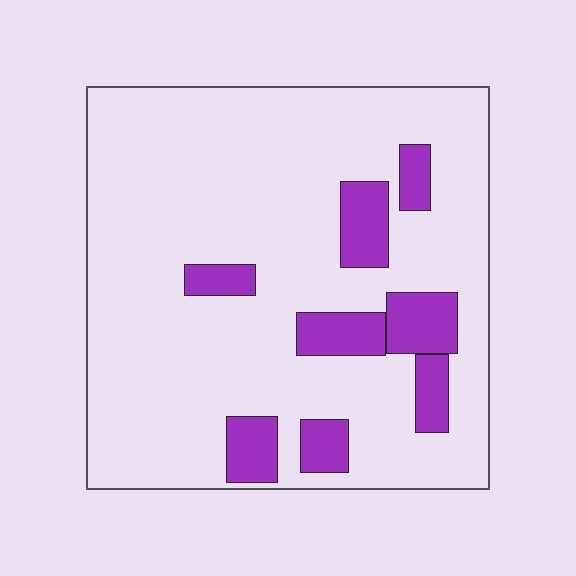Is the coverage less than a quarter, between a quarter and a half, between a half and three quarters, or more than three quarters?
Less than a quarter.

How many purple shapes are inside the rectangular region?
8.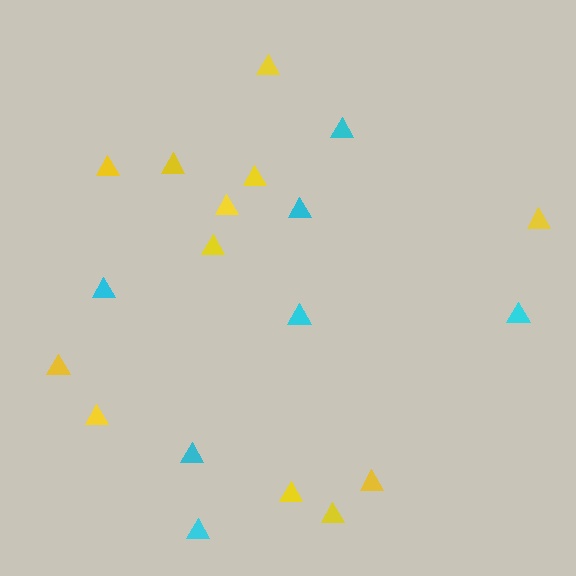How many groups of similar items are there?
There are 2 groups: one group of yellow triangles (12) and one group of cyan triangles (7).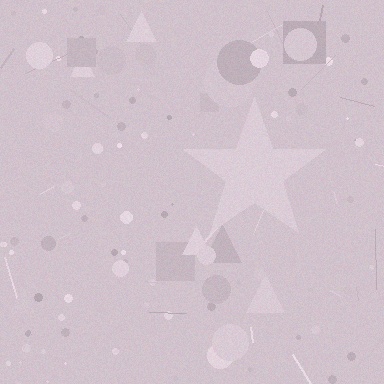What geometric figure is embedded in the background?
A star is embedded in the background.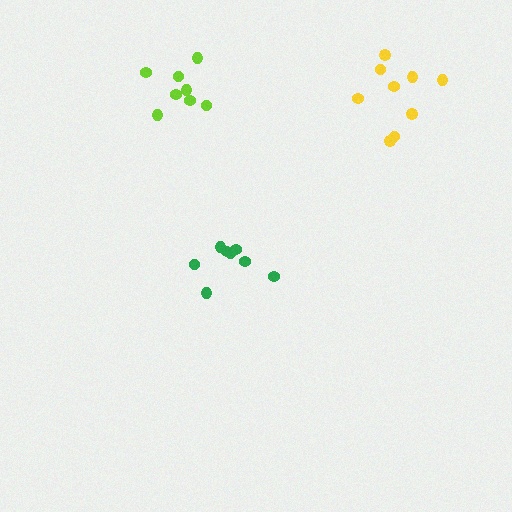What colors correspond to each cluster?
The clusters are colored: green, lime, yellow.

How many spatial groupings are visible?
There are 3 spatial groupings.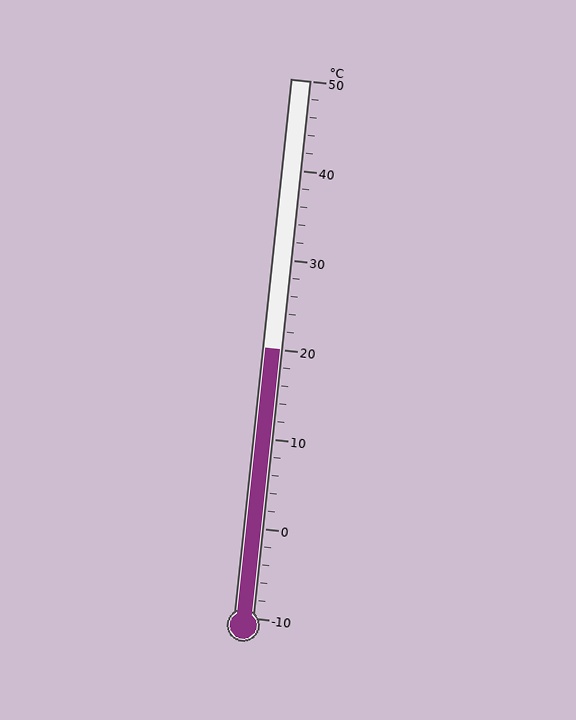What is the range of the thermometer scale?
The thermometer scale ranges from -10°C to 50°C.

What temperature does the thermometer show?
The thermometer shows approximately 20°C.